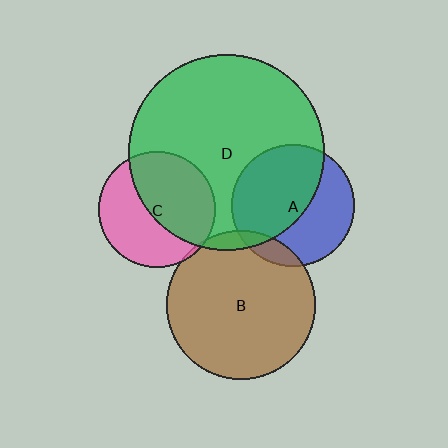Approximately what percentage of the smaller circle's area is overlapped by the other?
Approximately 5%.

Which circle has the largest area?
Circle D (green).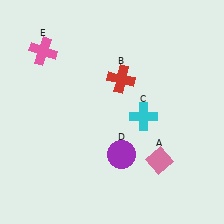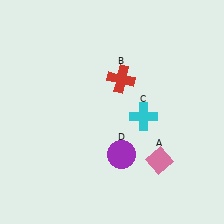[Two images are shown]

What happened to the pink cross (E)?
The pink cross (E) was removed in Image 2. It was in the top-left area of Image 1.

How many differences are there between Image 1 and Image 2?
There is 1 difference between the two images.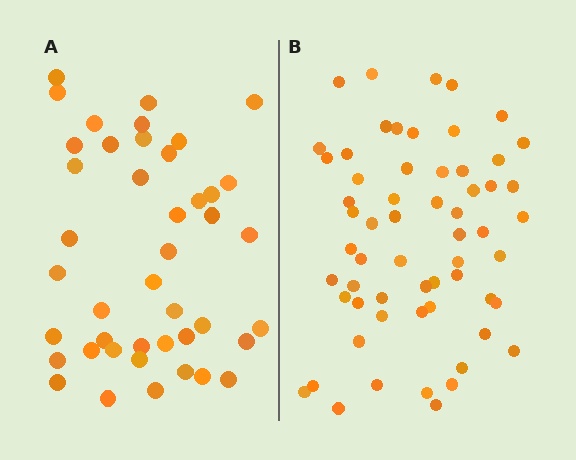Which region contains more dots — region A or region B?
Region B (the right region) has more dots.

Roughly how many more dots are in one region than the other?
Region B has approximately 15 more dots than region A.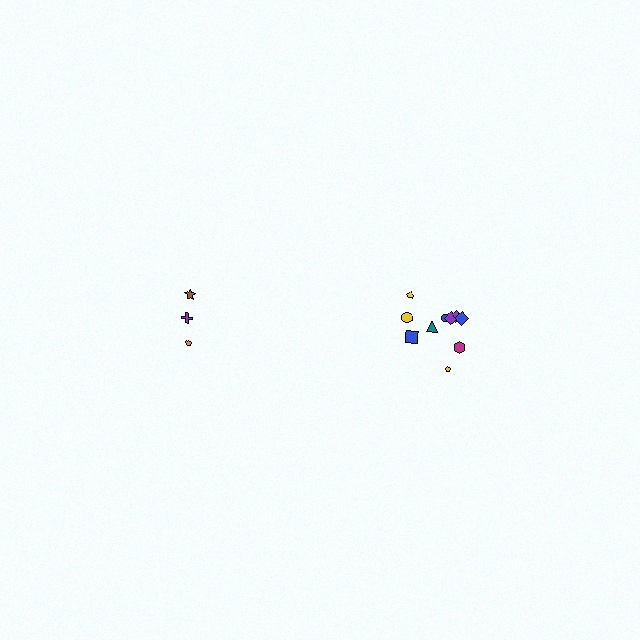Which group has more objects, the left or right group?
The right group.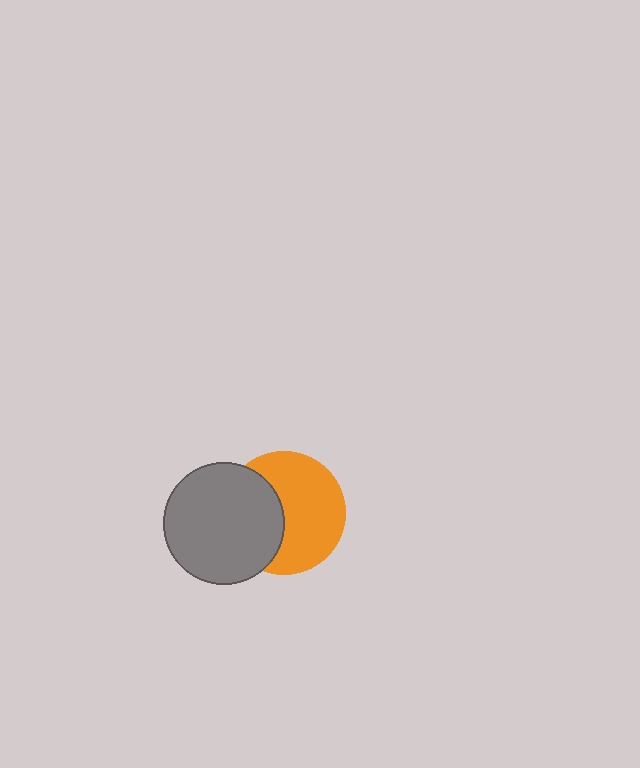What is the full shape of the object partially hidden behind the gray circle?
The partially hidden object is an orange circle.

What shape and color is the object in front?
The object in front is a gray circle.